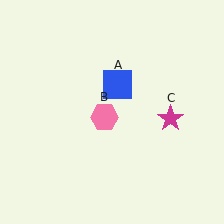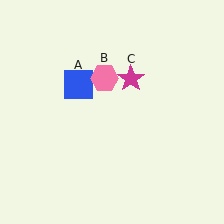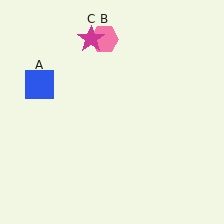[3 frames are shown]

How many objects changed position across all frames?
3 objects changed position: blue square (object A), pink hexagon (object B), magenta star (object C).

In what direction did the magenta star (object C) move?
The magenta star (object C) moved up and to the left.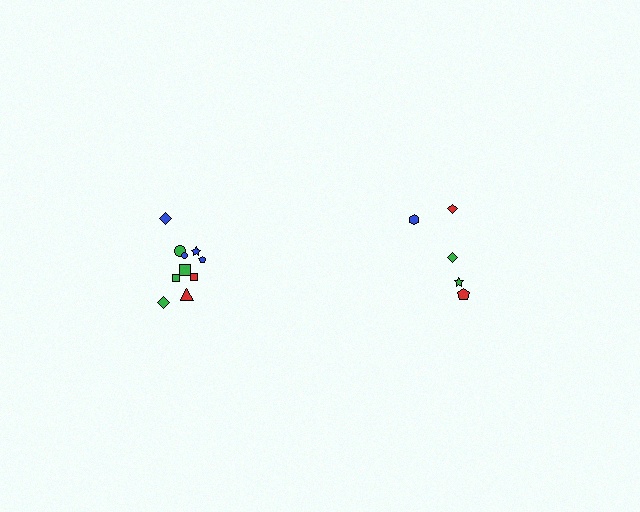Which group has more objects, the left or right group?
The left group.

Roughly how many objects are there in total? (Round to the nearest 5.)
Roughly 15 objects in total.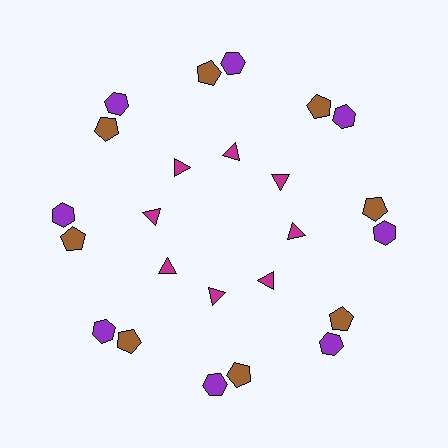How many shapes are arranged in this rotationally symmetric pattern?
There are 24 shapes, arranged in 8 groups of 3.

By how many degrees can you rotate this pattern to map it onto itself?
The pattern maps onto itself every 45 degrees of rotation.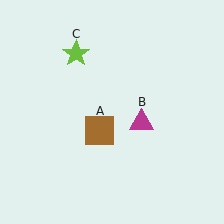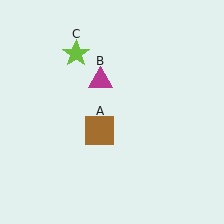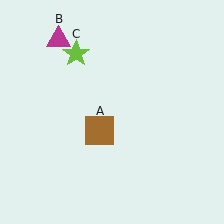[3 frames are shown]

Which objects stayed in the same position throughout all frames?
Brown square (object A) and lime star (object C) remained stationary.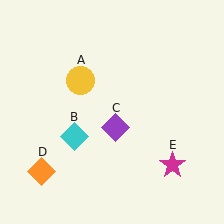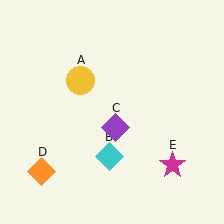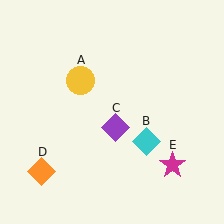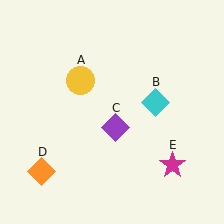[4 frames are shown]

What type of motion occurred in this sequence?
The cyan diamond (object B) rotated counterclockwise around the center of the scene.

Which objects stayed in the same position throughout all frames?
Yellow circle (object A) and purple diamond (object C) and orange diamond (object D) and magenta star (object E) remained stationary.